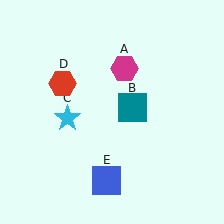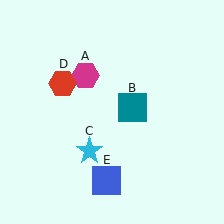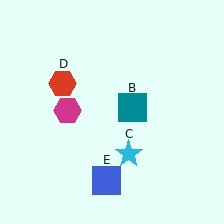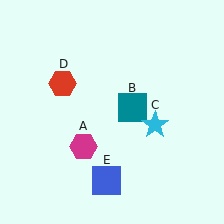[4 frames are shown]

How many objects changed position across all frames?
2 objects changed position: magenta hexagon (object A), cyan star (object C).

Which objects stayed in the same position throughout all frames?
Teal square (object B) and red hexagon (object D) and blue square (object E) remained stationary.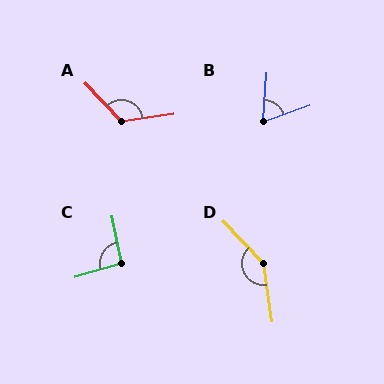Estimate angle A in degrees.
Approximately 126 degrees.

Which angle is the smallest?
B, at approximately 67 degrees.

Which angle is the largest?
D, at approximately 145 degrees.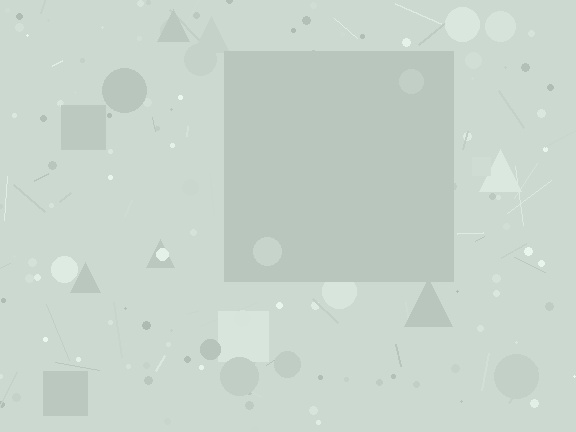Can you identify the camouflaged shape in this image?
The camouflaged shape is a square.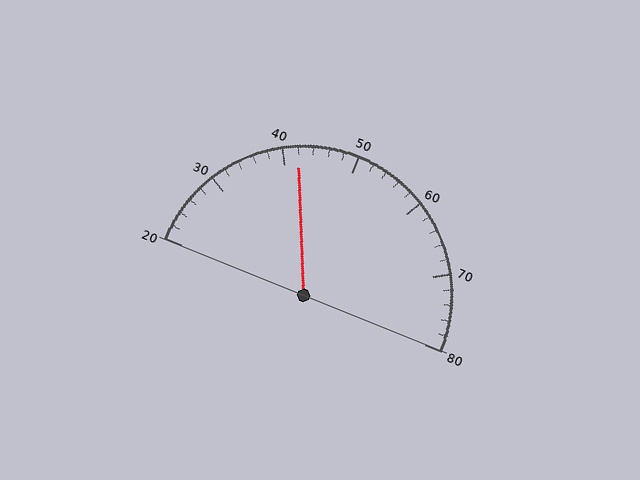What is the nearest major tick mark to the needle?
The nearest major tick mark is 40.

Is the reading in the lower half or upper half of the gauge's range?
The reading is in the lower half of the range (20 to 80).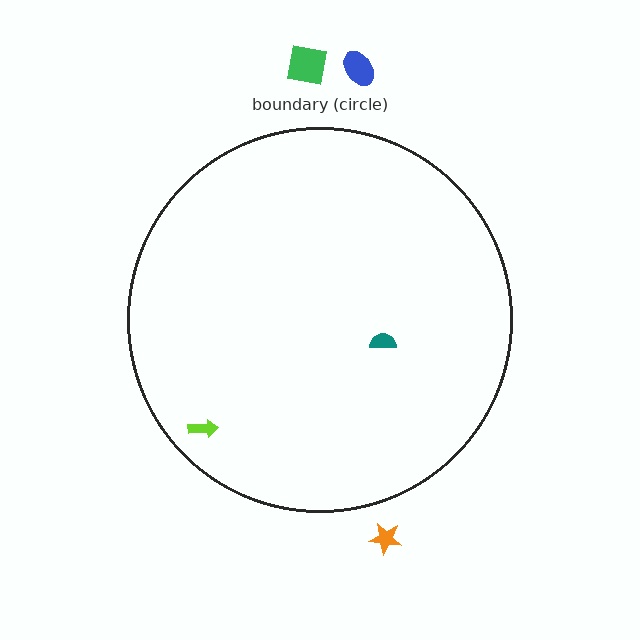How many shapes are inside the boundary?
2 inside, 3 outside.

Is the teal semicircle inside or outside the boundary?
Inside.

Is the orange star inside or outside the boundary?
Outside.